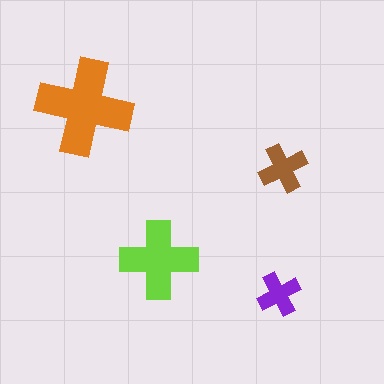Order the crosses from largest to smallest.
the orange one, the lime one, the brown one, the purple one.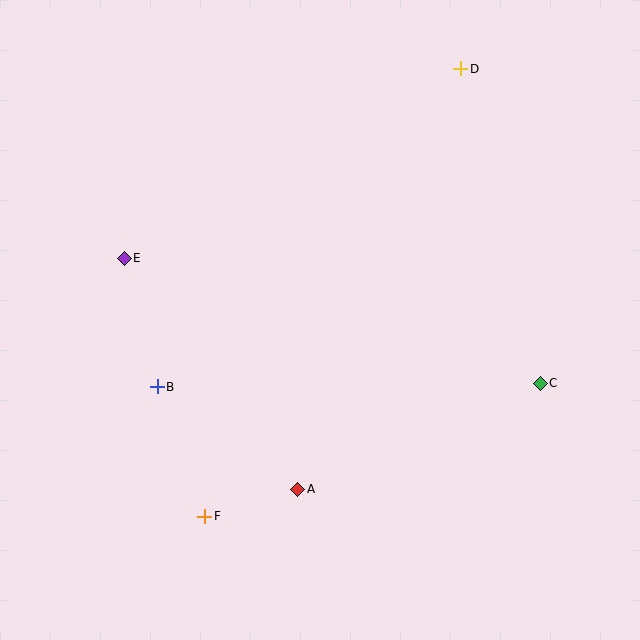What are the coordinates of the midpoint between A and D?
The midpoint between A and D is at (379, 279).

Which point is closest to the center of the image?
Point A at (298, 489) is closest to the center.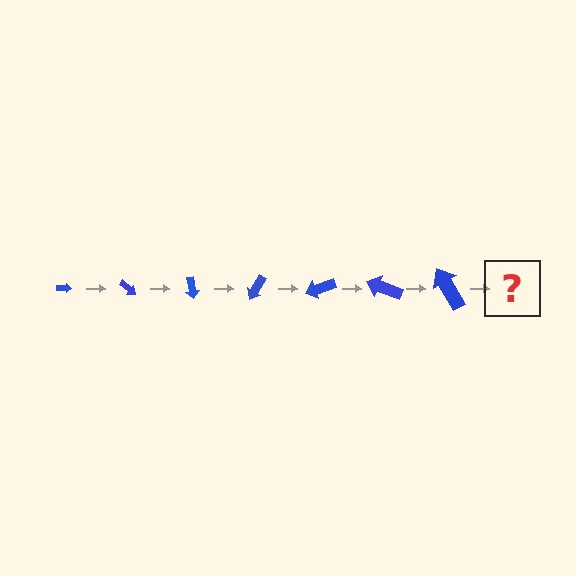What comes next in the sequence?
The next element should be an arrow, larger than the previous one and rotated 280 degrees from the start.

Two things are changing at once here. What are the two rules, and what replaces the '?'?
The two rules are that the arrow grows larger each step and it rotates 40 degrees each step. The '?' should be an arrow, larger than the previous one and rotated 280 degrees from the start.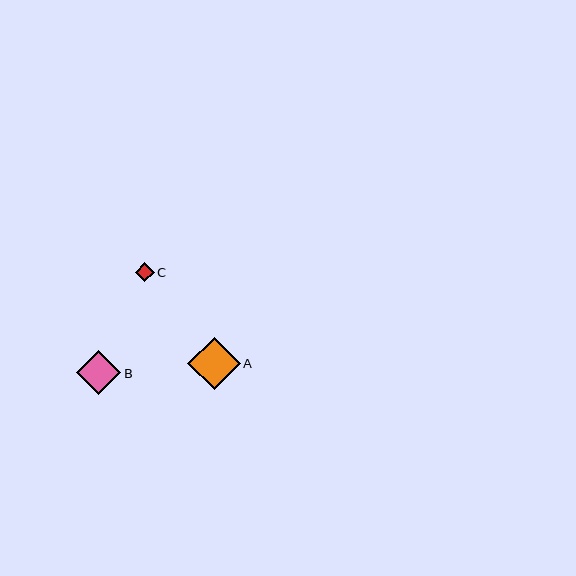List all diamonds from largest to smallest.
From largest to smallest: A, B, C.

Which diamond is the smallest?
Diamond C is the smallest with a size of approximately 19 pixels.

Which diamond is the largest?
Diamond A is the largest with a size of approximately 52 pixels.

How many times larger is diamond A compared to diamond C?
Diamond A is approximately 2.8 times the size of diamond C.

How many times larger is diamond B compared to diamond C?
Diamond B is approximately 2.3 times the size of diamond C.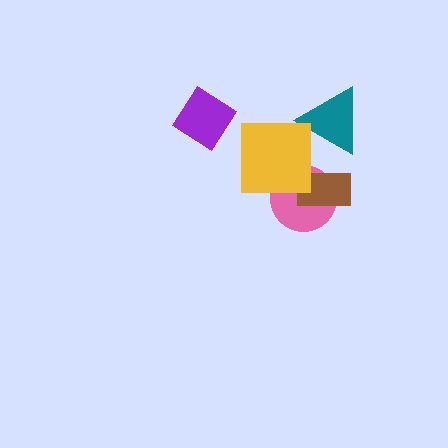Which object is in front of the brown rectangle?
The yellow square is in front of the brown rectangle.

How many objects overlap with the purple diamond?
0 objects overlap with the purple diamond.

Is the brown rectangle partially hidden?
Yes, it is partially covered by another shape.